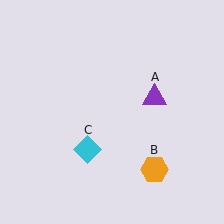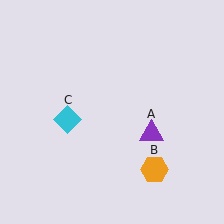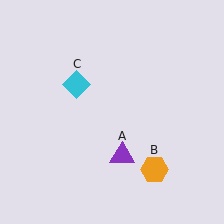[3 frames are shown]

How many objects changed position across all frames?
2 objects changed position: purple triangle (object A), cyan diamond (object C).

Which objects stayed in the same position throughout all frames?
Orange hexagon (object B) remained stationary.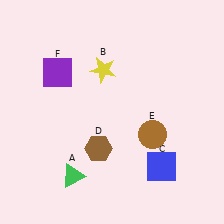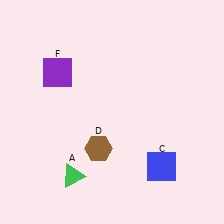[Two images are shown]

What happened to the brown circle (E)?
The brown circle (E) was removed in Image 2. It was in the bottom-right area of Image 1.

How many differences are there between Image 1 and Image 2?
There are 2 differences between the two images.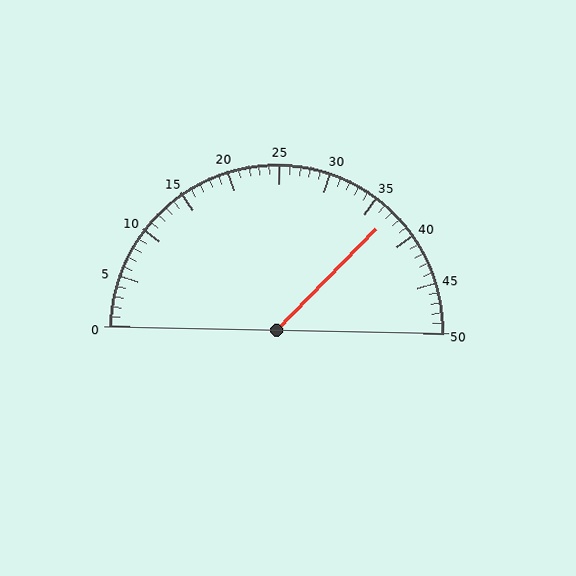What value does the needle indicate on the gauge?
The needle indicates approximately 37.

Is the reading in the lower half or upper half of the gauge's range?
The reading is in the upper half of the range (0 to 50).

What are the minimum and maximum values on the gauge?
The gauge ranges from 0 to 50.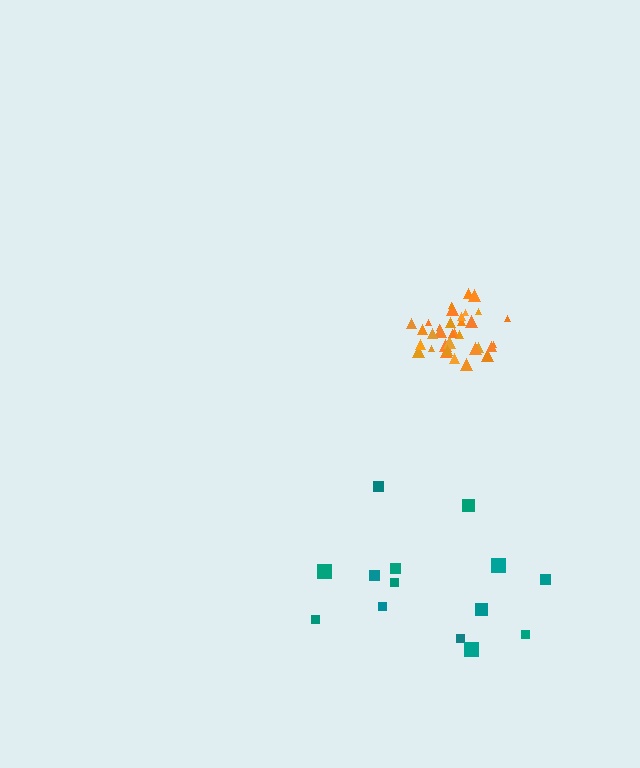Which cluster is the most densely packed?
Orange.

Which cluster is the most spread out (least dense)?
Teal.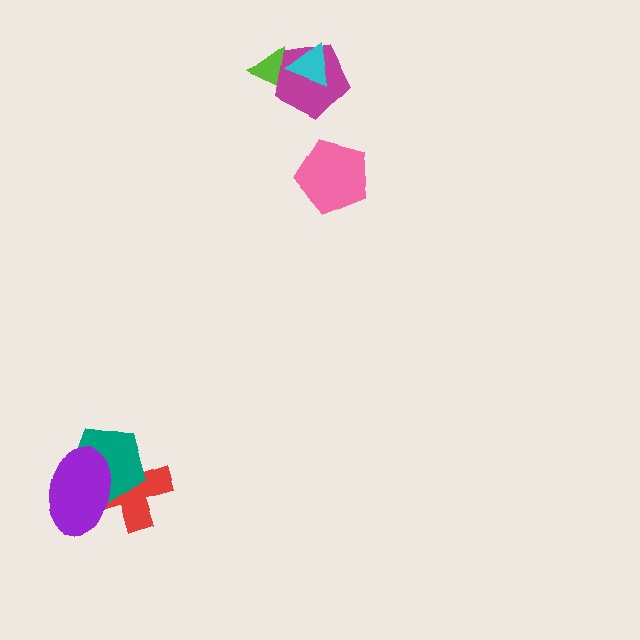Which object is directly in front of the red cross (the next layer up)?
The teal pentagon is directly in front of the red cross.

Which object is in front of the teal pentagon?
The purple ellipse is in front of the teal pentagon.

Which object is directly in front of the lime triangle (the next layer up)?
The magenta pentagon is directly in front of the lime triangle.